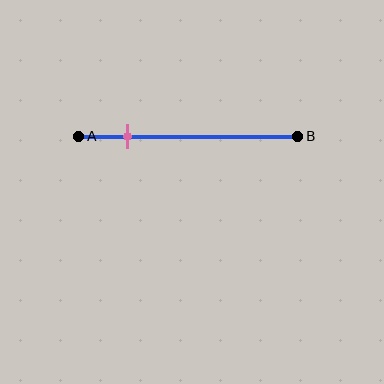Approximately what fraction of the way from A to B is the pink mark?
The pink mark is approximately 25% of the way from A to B.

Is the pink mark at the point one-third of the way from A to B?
No, the mark is at about 25% from A, not at the 33% one-third point.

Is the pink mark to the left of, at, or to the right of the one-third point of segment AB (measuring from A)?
The pink mark is to the left of the one-third point of segment AB.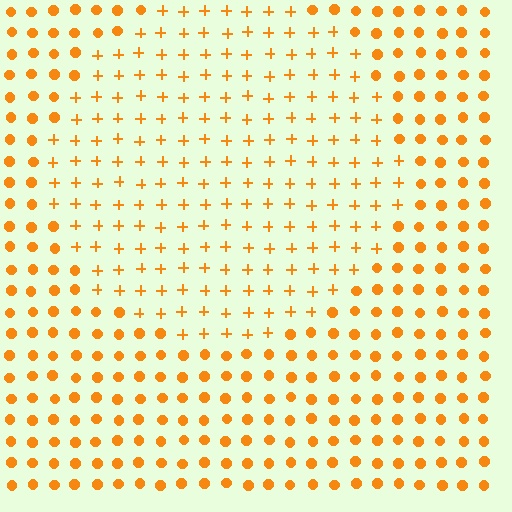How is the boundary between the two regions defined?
The boundary is defined by a change in element shape: plus signs inside vs. circles outside. All elements share the same color and spacing.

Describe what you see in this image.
The image is filled with small orange elements arranged in a uniform grid. A circle-shaped region contains plus signs, while the surrounding area contains circles. The boundary is defined purely by the change in element shape.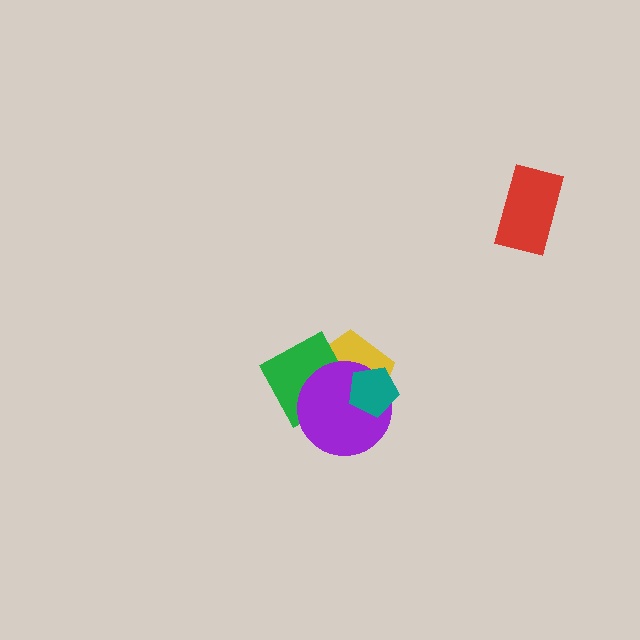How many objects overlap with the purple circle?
3 objects overlap with the purple circle.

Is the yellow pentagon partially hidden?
Yes, it is partially covered by another shape.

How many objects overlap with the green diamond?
3 objects overlap with the green diamond.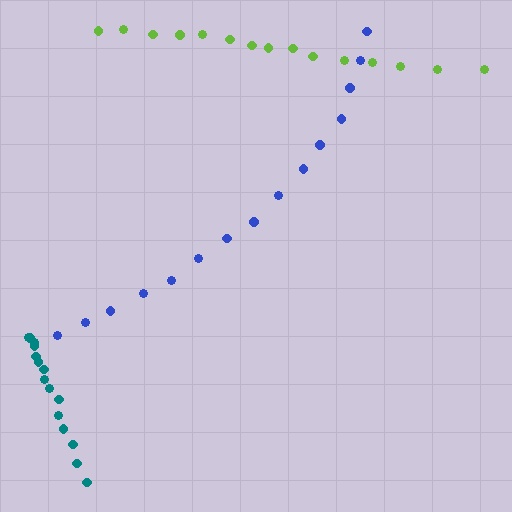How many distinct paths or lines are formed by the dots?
There are 3 distinct paths.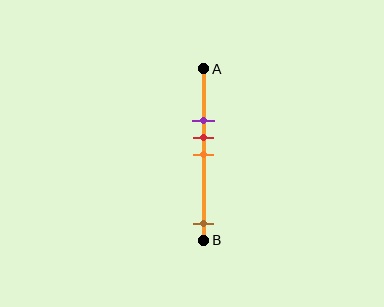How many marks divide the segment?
There are 4 marks dividing the segment.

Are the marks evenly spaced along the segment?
No, the marks are not evenly spaced.